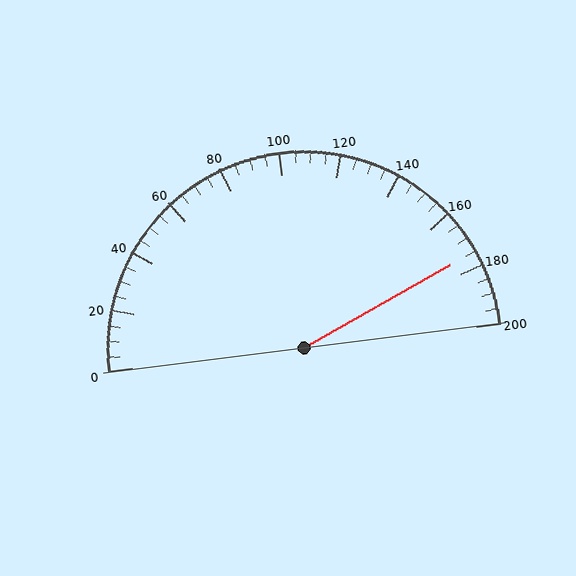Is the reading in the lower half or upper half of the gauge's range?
The reading is in the upper half of the range (0 to 200).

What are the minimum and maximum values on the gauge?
The gauge ranges from 0 to 200.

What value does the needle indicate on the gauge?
The needle indicates approximately 175.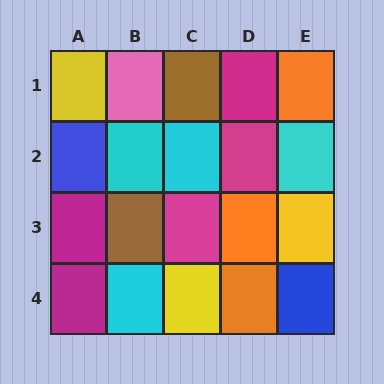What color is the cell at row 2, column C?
Cyan.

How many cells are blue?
2 cells are blue.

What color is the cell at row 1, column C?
Brown.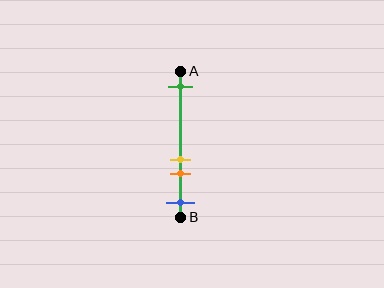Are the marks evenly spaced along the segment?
No, the marks are not evenly spaced.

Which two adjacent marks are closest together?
The yellow and orange marks are the closest adjacent pair.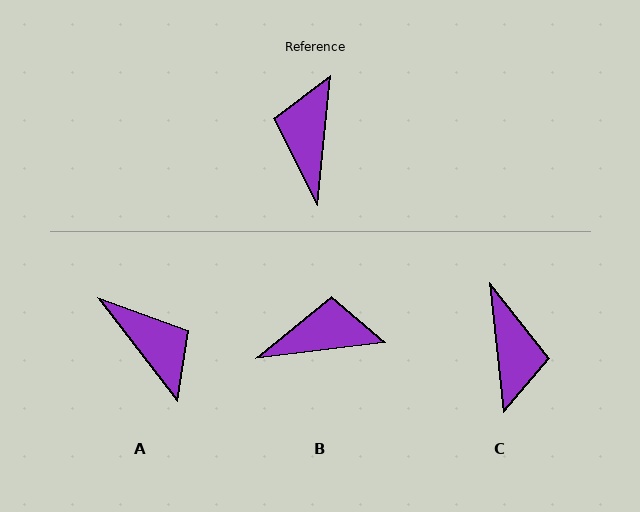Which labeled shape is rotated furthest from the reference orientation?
C, about 168 degrees away.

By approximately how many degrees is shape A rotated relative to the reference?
Approximately 136 degrees clockwise.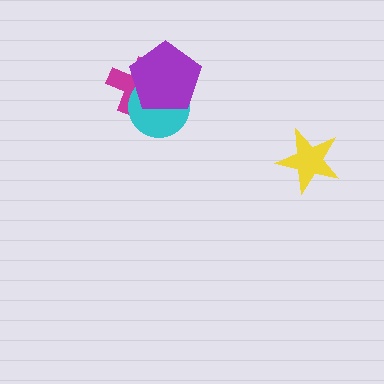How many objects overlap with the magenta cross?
2 objects overlap with the magenta cross.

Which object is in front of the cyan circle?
The purple pentagon is in front of the cyan circle.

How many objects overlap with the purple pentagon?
2 objects overlap with the purple pentagon.